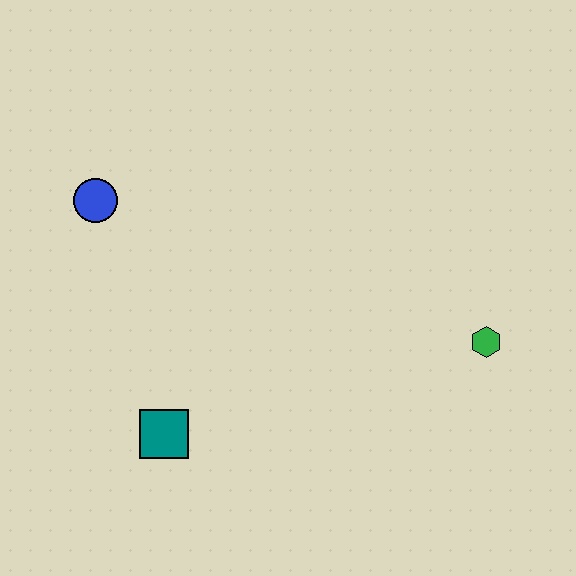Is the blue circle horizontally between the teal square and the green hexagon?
No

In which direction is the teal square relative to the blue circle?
The teal square is below the blue circle.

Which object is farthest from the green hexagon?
The blue circle is farthest from the green hexagon.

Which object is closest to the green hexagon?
The teal square is closest to the green hexagon.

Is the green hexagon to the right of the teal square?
Yes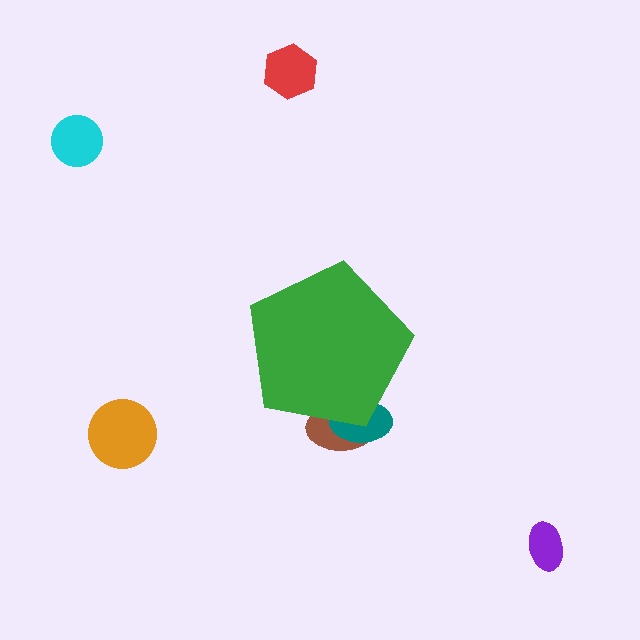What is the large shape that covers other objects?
A green pentagon.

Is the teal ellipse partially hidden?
Yes, the teal ellipse is partially hidden behind the green pentagon.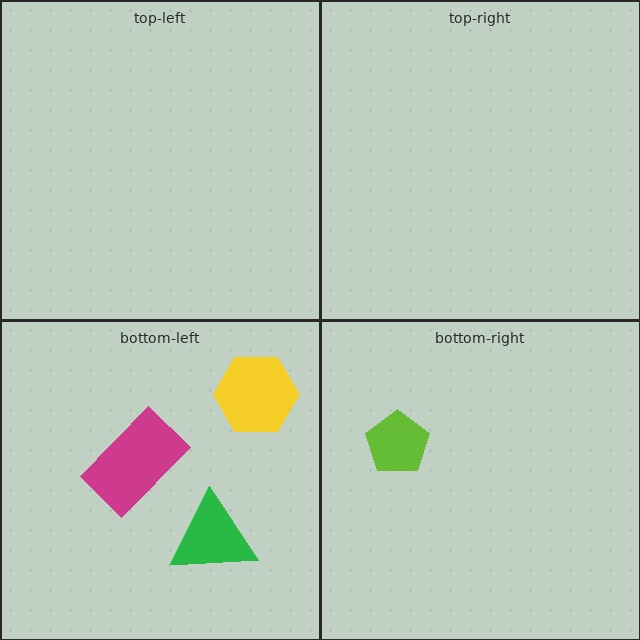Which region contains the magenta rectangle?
The bottom-left region.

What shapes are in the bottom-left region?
The magenta rectangle, the green triangle, the yellow hexagon.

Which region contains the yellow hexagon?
The bottom-left region.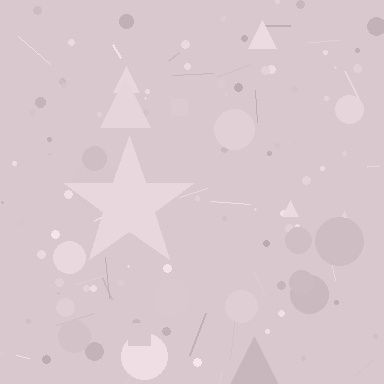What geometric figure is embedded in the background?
A star is embedded in the background.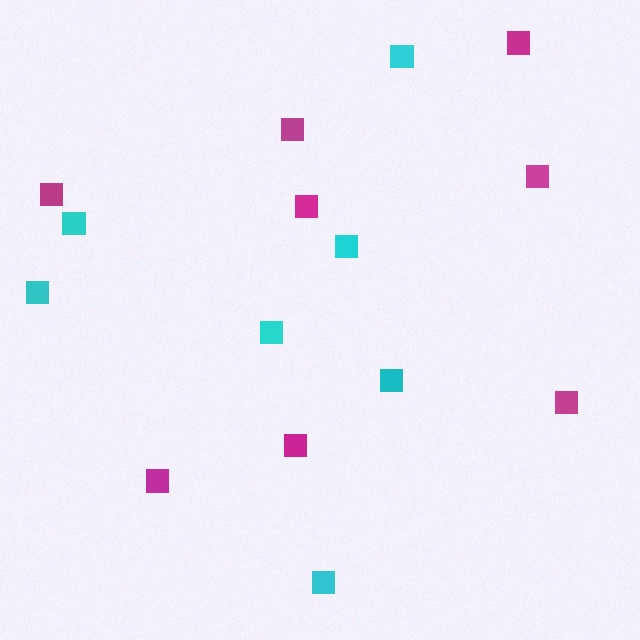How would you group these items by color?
There are 2 groups: one group of cyan squares (7) and one group of magenta squares (8).